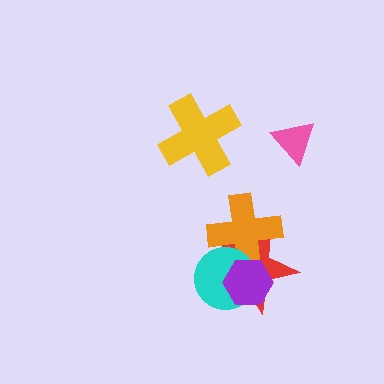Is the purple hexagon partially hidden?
No, no other shape covers it.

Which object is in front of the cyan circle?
The purple hexagon is in front of the cyan circle.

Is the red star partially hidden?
Yes, it is partially covered by another shape.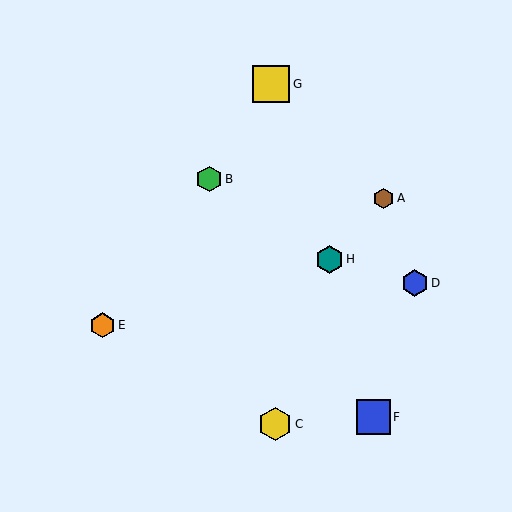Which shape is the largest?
The yellow square (labeled G) is the largest.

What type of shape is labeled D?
Shape D is a blue hexagon.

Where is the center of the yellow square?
The center of the yellow square is at (271, 84).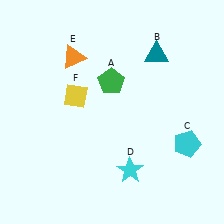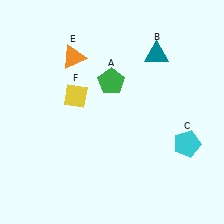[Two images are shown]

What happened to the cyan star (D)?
The cyan star (D) was removed in Image 2. It was in the bottom-right area of Image 1.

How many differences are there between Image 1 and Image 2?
There is 1 difference between the two images.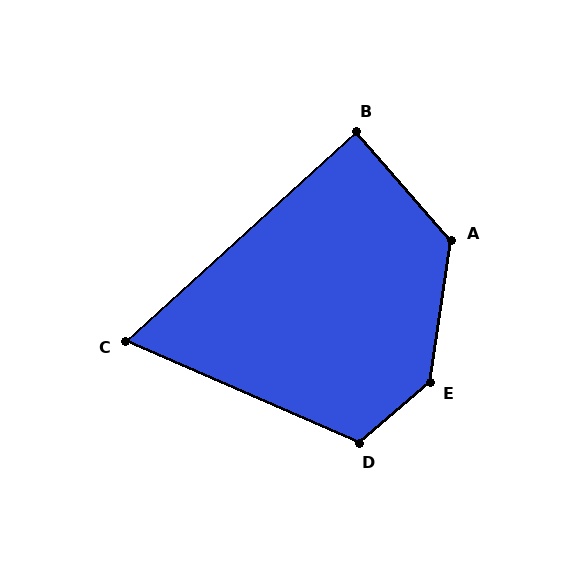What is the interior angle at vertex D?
Approximately 116 degrees (obtuse).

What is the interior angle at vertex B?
Approximately 89 degrees (approximately right).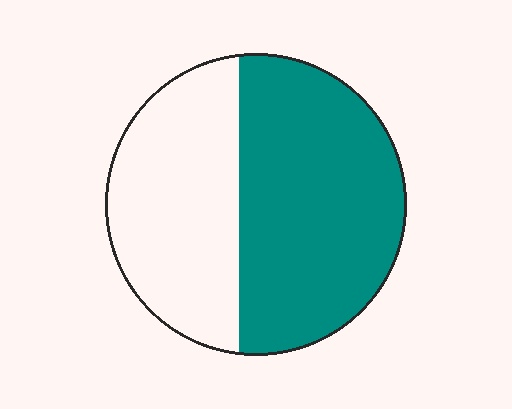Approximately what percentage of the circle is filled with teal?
Approximately 55%.